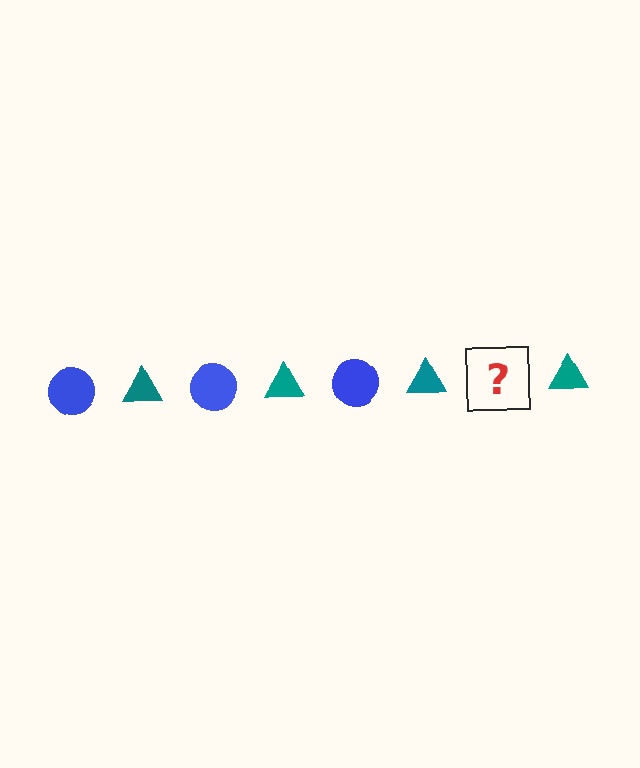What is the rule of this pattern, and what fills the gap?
The rule is that the pattern alternates between blue circle and teal triangle. The gap should be filled with a blue circle.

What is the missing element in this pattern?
The missing element is a blue circle.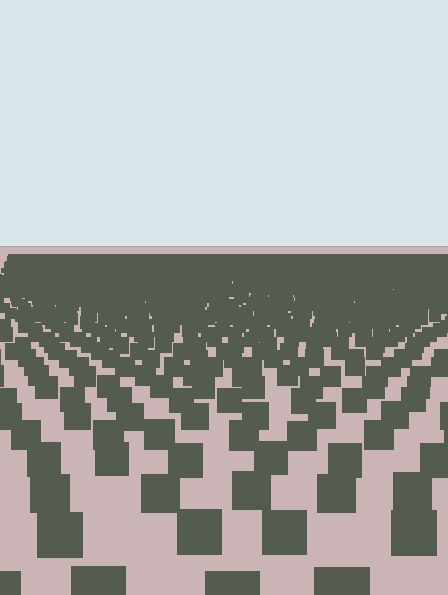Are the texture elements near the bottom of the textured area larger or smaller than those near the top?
Larger. Near the bottom, elements are closer to the viewer and appear at a bigger on-screen size.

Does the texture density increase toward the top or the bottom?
Density increases toward the top.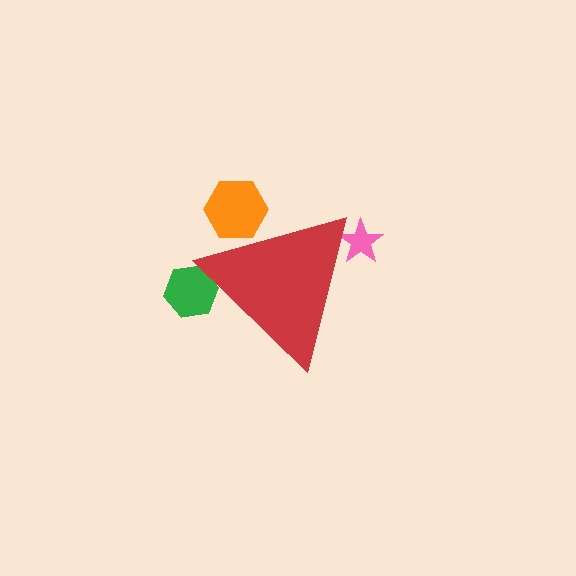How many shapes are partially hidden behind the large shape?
3 shapes are partially hidden.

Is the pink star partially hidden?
Yes, the pink star is partially hidden behind the red triangle.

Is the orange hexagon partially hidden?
Yes, the orange hexagon is partially hidden behind the red triangle.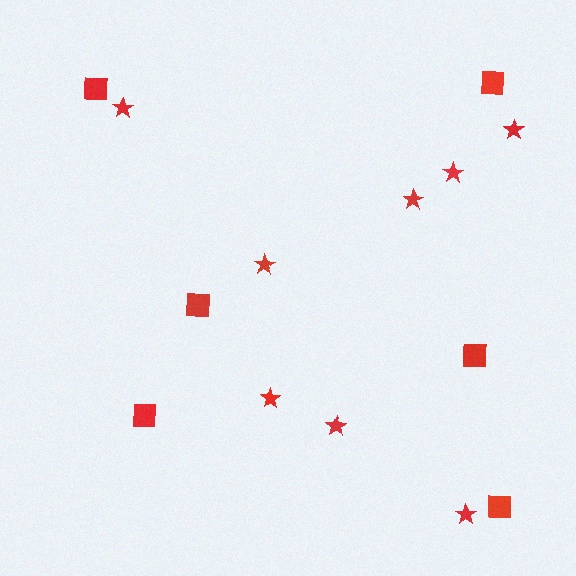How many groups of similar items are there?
There are 2 groups: one group of stars (8) and one group of squares (6).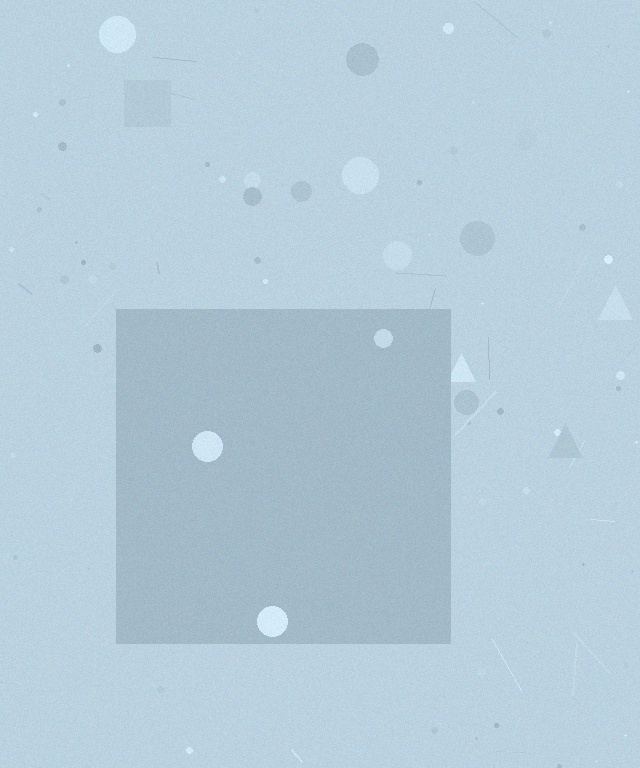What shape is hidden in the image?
A square is hidden in the image.